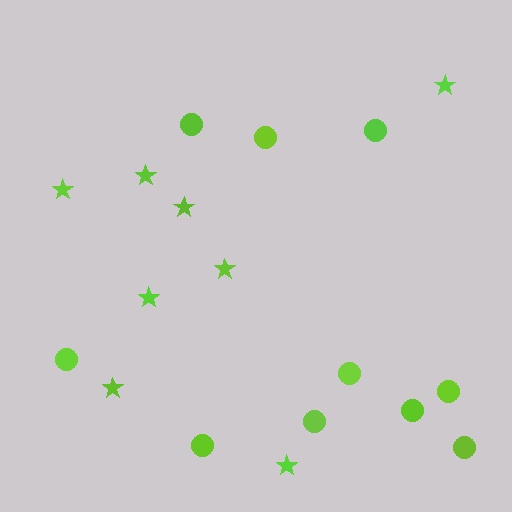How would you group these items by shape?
There are 2 groups: one group of circles (10) and one group of stars (8).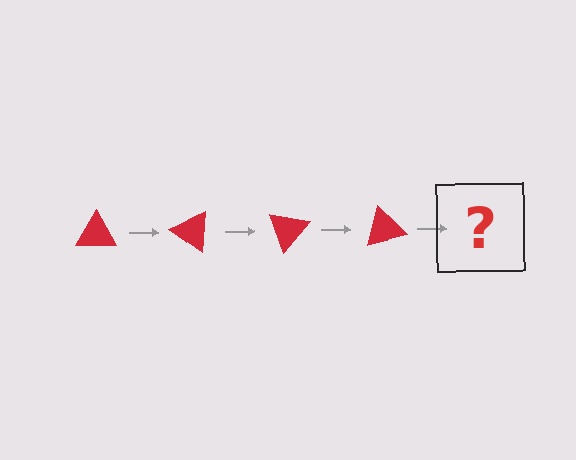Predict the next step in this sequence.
The next step is a red triangle rotated 140 degrees.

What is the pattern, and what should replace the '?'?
The pattern is that the triangle rotates 35 degrees each step. The '?' should be a red triangle rotated 140 degrees.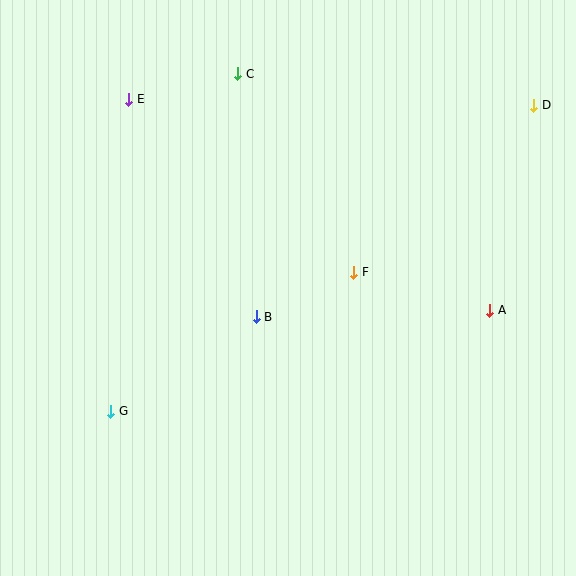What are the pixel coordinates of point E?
Point E is at (129, 99).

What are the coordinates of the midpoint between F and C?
The midpoint between F and C is at (296, 173).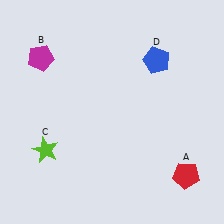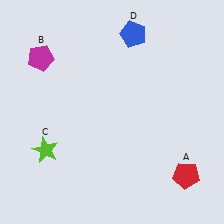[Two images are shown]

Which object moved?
The blue pentagon (D) moved up.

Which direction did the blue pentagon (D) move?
The blue pentagon (D) moved up.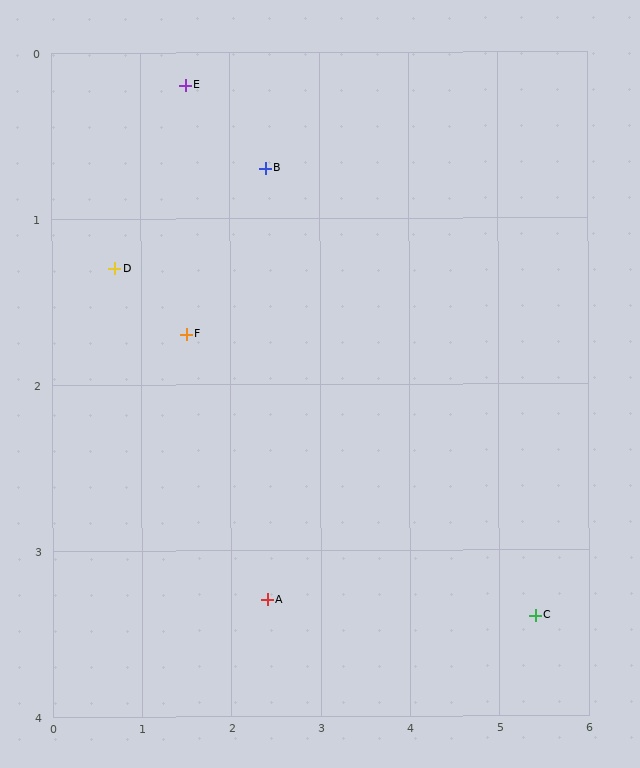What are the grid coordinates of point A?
Point A is at approximately (2.4, 3.3).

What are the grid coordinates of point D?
Point D is at approximately (0.7, 1.3).